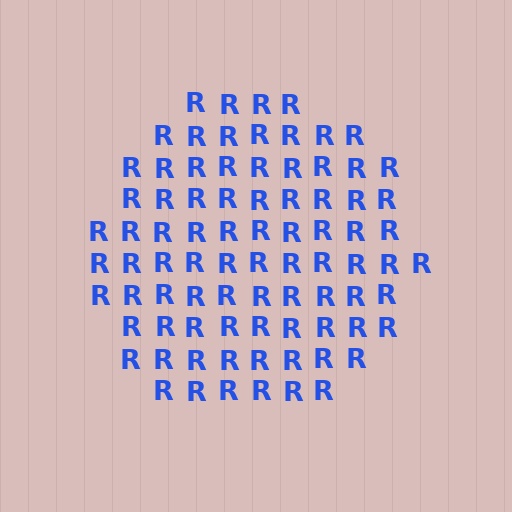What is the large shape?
The large shape is a circle.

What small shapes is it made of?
It is made of small letter R's.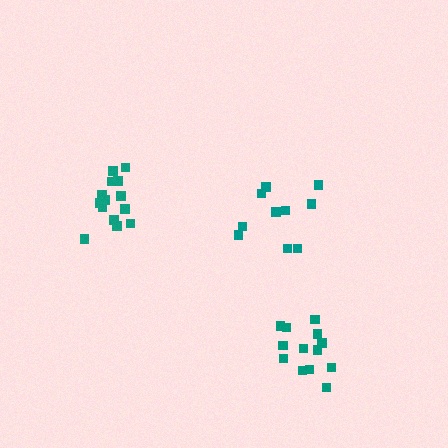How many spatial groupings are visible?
There are 3 spatial groupings.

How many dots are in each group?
Group 1: 13 dots, Group 2: 14 dots, Group 3: 10 dots (37 total).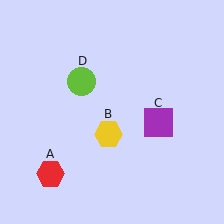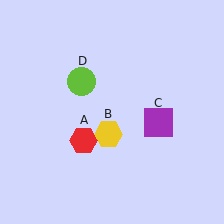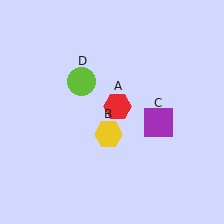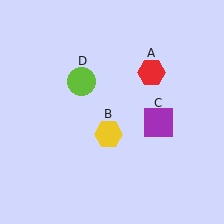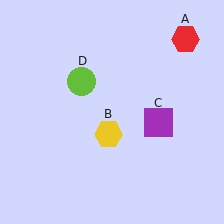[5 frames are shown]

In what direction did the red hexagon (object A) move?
The red hexagon (object A) moved up and to the right.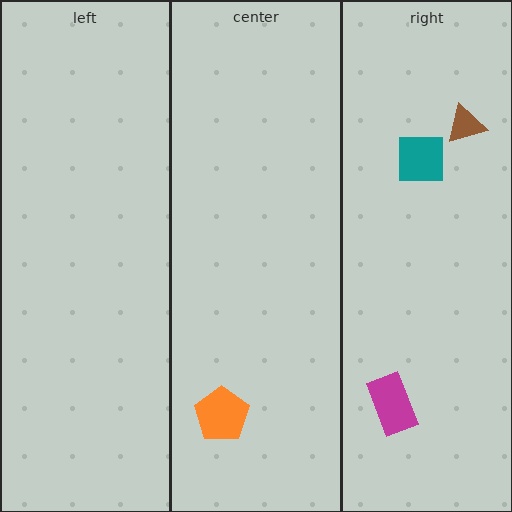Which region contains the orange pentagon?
The center region.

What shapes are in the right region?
The magenta rectangle, the brown triangle, the teal square.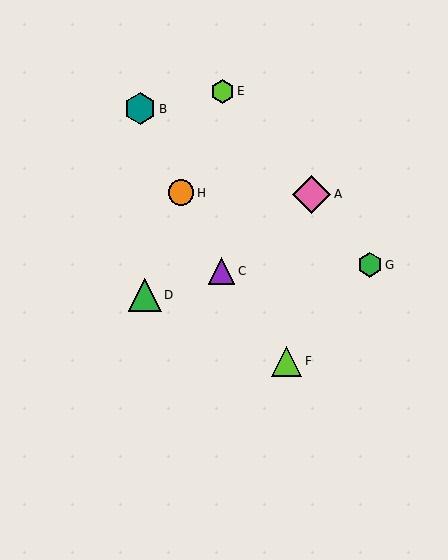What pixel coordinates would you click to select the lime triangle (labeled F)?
Click at (286, 361) to select the lime triangle F.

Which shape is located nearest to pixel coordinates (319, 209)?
The pink diamond (labeled A) at (312, 194) is nearest to that location.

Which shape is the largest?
The pink diamond (labeled A) is the largest.